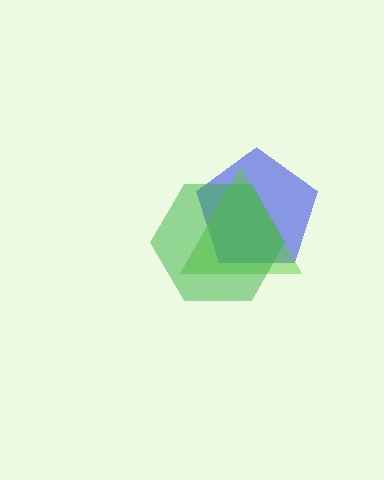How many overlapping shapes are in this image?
There are 3 overlapping shapes in the image.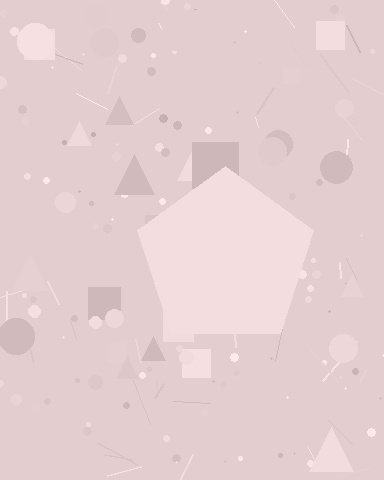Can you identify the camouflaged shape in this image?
The camouflaged shape is a pentagon.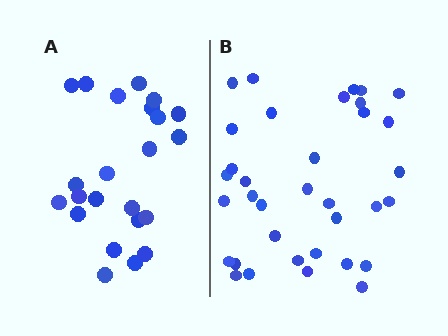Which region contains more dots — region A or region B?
Region B (the right region) has more dots.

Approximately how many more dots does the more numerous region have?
Region B has roughly 12 or so more dots than region A.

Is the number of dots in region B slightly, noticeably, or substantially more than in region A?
Region B has substantially more. The ratio is roughly 1.5 to 1.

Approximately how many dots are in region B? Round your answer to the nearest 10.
About 40 dots. (The exact count is 35, which rounds to 40.)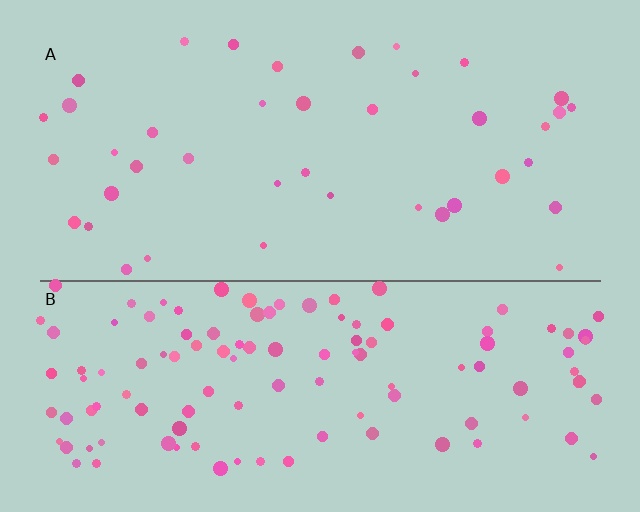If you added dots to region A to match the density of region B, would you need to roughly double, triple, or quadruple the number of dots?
Approximately triple.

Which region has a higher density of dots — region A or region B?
B (the bottom).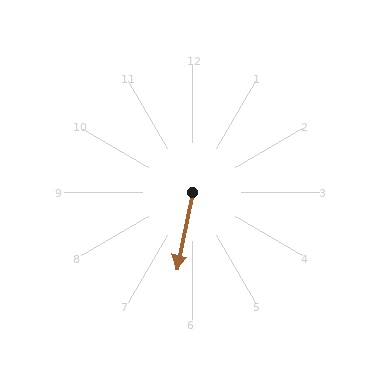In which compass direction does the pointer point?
South.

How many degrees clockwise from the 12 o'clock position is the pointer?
Approximately 191 degrees.